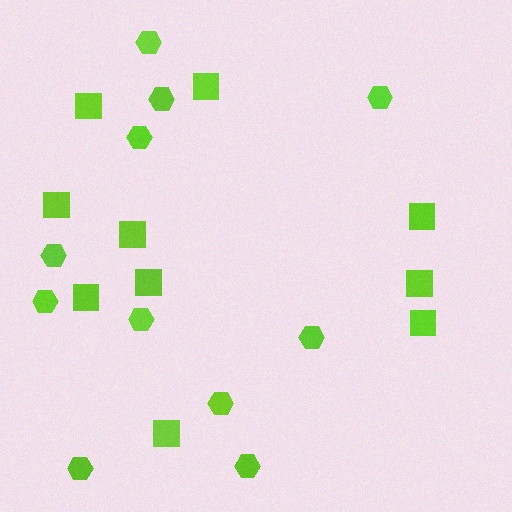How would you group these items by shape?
There are 2 groups: one group of hexagons (11) and one group of squares (10).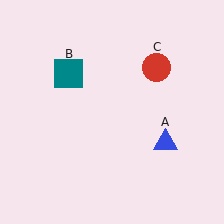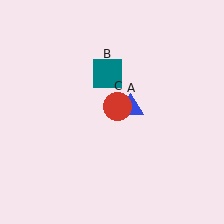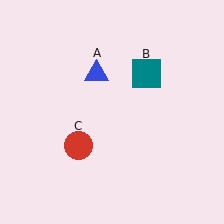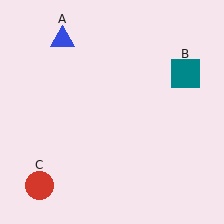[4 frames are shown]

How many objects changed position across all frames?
3 objects changed position: blue triangle (object A), teal square (object B), red circle (object C).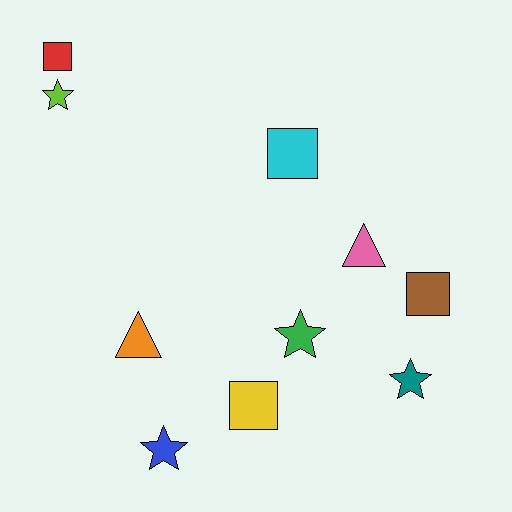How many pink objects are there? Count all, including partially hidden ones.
There is 1 pink object.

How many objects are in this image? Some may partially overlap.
There are 10 objects.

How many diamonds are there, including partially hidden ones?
There are no diamonds.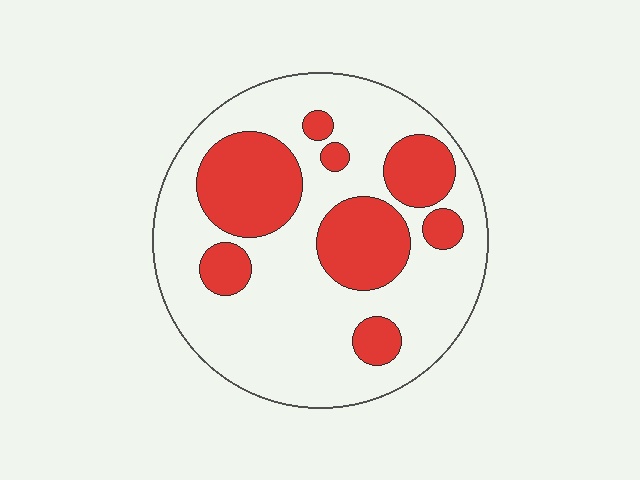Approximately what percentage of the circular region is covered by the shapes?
Approximately 30%.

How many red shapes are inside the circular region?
8.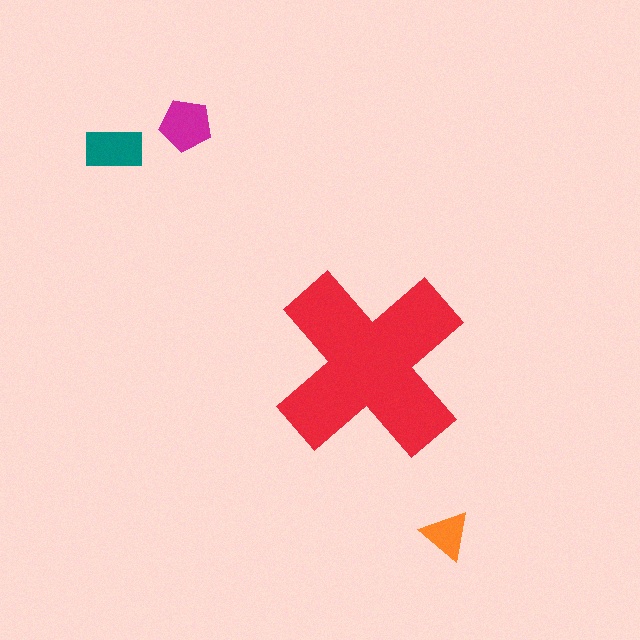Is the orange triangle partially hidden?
No, the orange triangle is fully visible.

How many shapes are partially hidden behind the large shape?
0 shapes are partially hidden.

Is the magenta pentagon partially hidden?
No, the magenta pentagon is fully visible.